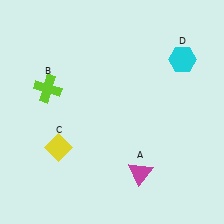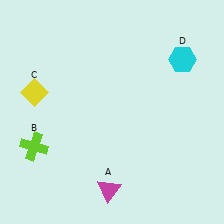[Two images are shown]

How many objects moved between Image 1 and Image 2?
3 objects moved between the two images.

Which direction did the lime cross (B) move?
The lime cross (B) moved down.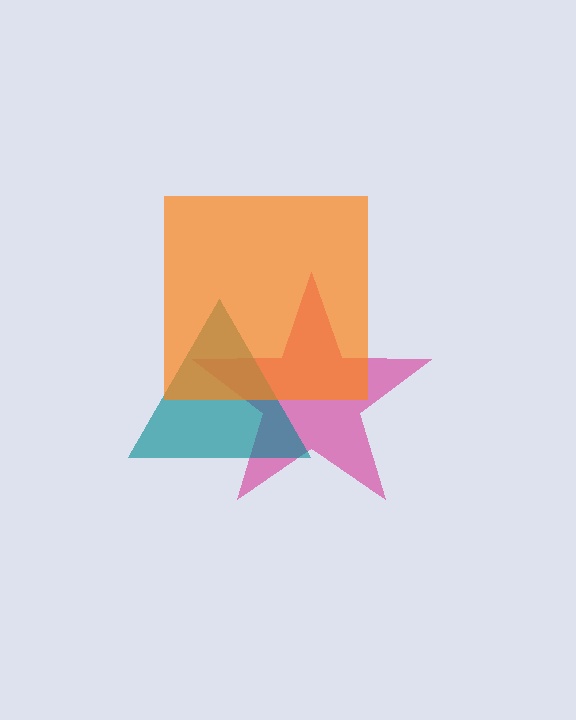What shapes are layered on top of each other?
The layered shapes are: a magenta star, a teal triangle, an orange square.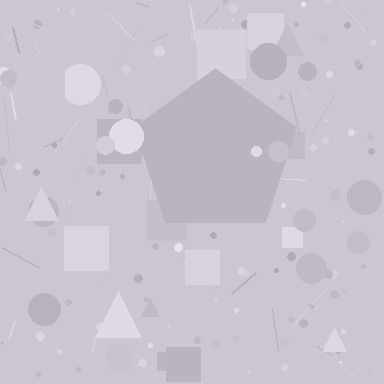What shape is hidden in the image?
A pentagon is hidden in the image.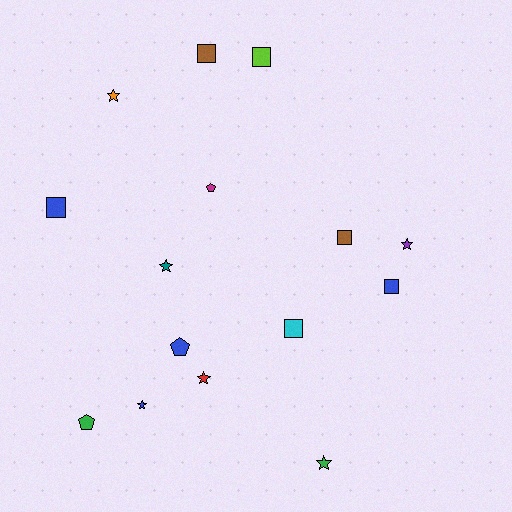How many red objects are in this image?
There is 1 red object.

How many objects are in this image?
There are 15 objects.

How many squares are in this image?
There are 6 squares.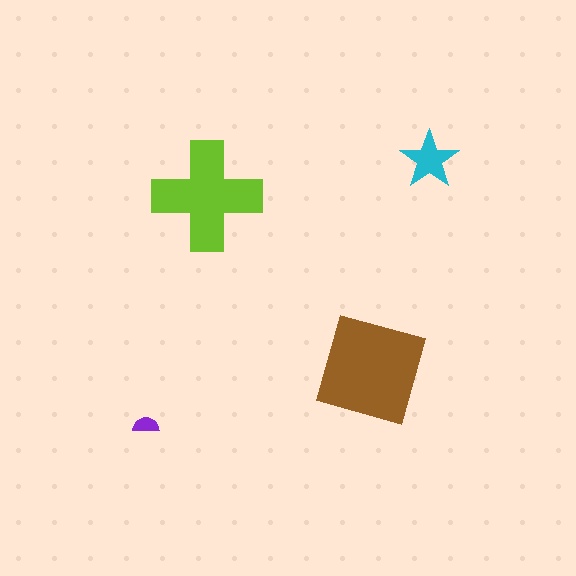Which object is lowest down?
The purple semicircle is bottommost.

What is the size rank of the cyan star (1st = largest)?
3rd.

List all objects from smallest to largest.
The purple semicircle, the cyan star, the lime cross, the brown square.